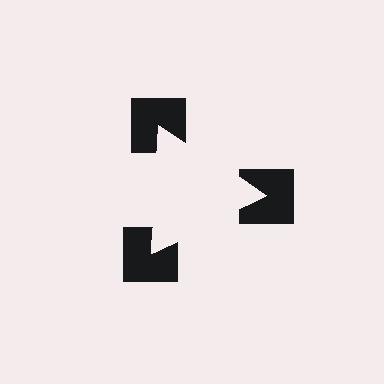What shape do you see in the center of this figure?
An illusory triangle — its edges are inferred from the aligned wedge cuts in the notched squares, not physically drawn.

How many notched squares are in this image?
There are 3 — one at each vertex of the illusory triangle.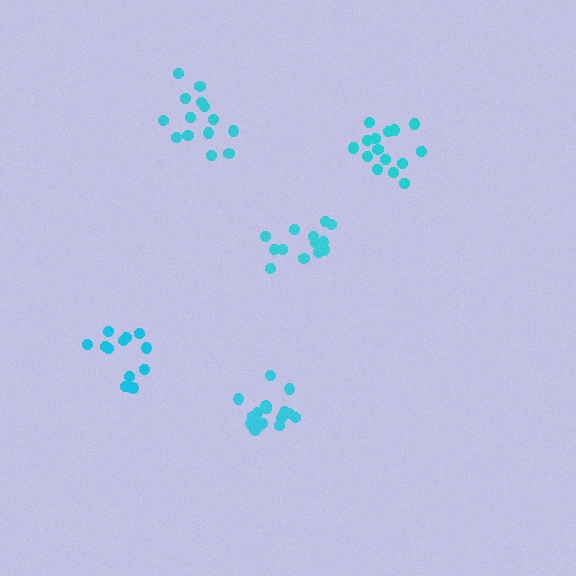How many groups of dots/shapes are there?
There are 5 groups.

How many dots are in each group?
Group 1: 13 dots, Group 2: 13 dots, Group 3: 18 dots, Group 4: 15 dots, Group 5: 14 dots (73 total).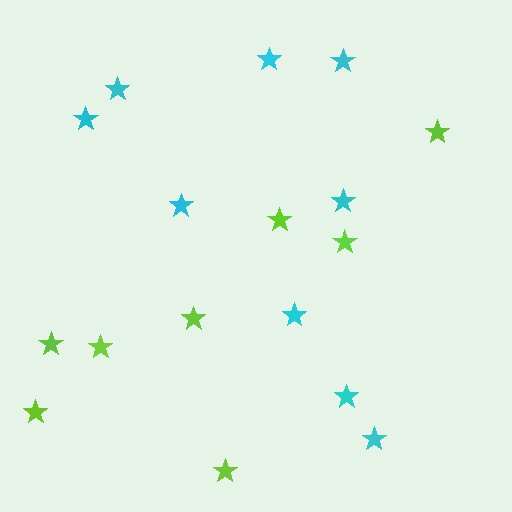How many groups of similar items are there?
There are 2 groups: one group of lime stars (8) and one group of cyan stars (9).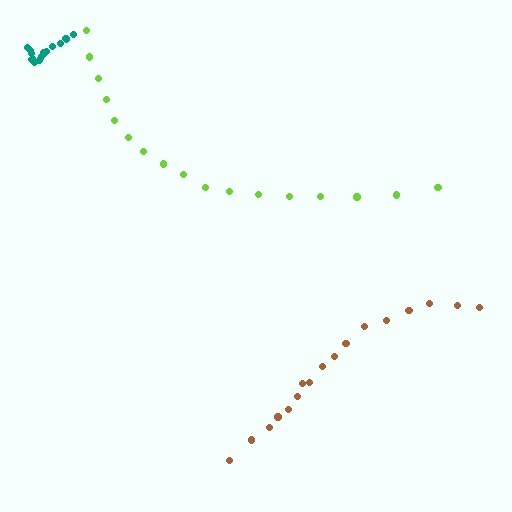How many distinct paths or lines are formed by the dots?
There are 3 distinct paths.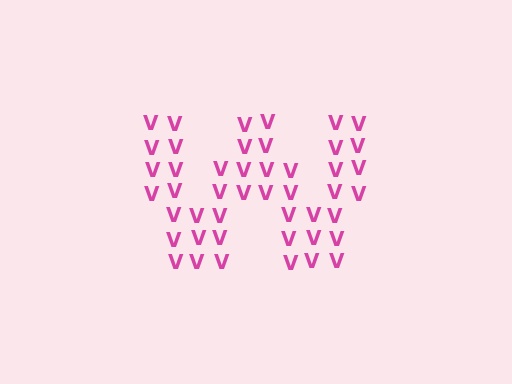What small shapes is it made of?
It is made of small letter V's.